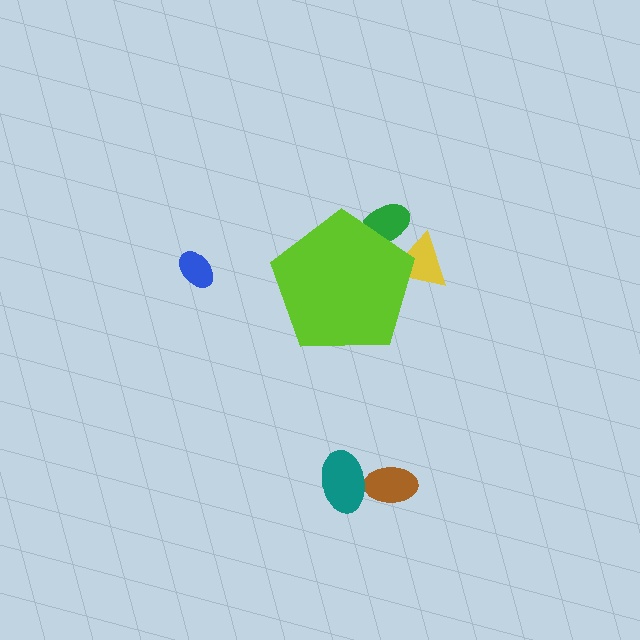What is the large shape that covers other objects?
A lime pentagon.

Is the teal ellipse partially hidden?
No, the teal ellipse is fully visible.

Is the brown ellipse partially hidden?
No, the brown ellipse is fully visible.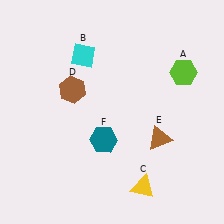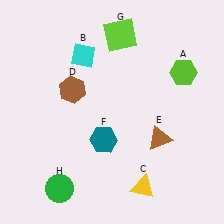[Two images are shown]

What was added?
A lime square (G), a green circle (H) were added in Image 2.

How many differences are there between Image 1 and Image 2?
There are 2 differences between the two images.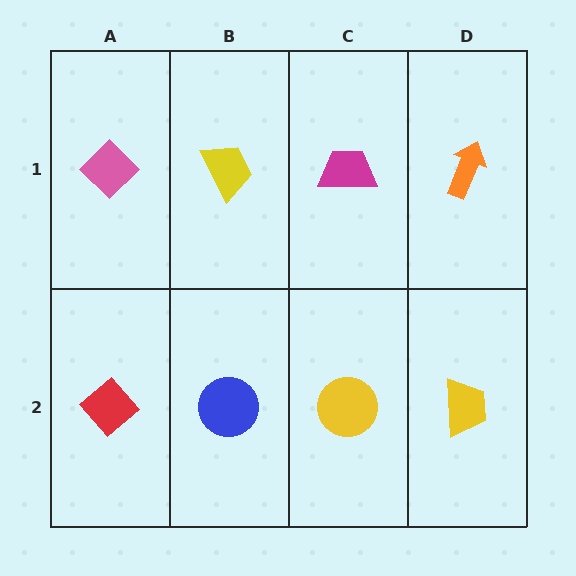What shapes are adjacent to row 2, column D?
An orange arrow (row 1, column D), a yellow circle (row 2, column C).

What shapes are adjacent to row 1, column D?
A yellow trapezoid (row 2, column D), a magenta trapezoid (row 1, column C).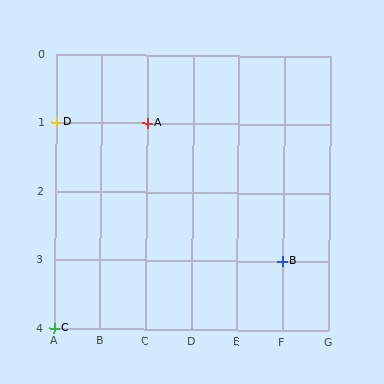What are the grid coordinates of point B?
Point B is at grid coordinates (F, 3).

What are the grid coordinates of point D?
Point D is at grid coordinates (A, 1).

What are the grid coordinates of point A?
Point A is at grid coordinates (C, 1).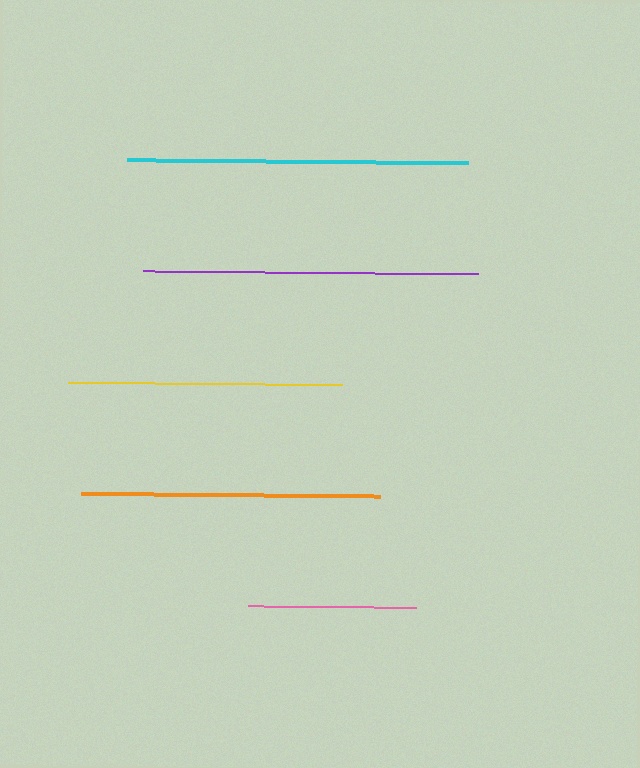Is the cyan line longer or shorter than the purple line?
The cyan line is longer than the purple line.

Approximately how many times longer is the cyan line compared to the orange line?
The cyan line is approximately 1.1 times the length of the orange line.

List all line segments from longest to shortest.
From longest to shortest: cyan, purple, orange, yellow, pink.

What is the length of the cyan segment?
The cyan segment is approximately 341 pixels long.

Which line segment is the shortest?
The pink line is the shortest at approximately 169 pixels.